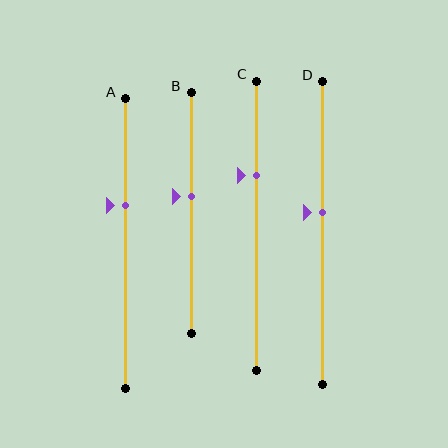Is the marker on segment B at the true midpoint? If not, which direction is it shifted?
No, the marker on segment B is shifted upward by about 7% of the segment length.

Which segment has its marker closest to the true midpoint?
Segment D has its marker closest to the true midpoint.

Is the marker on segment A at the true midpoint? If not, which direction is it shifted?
No, the marker on segment A is shifted upward by about 13% of the segment length.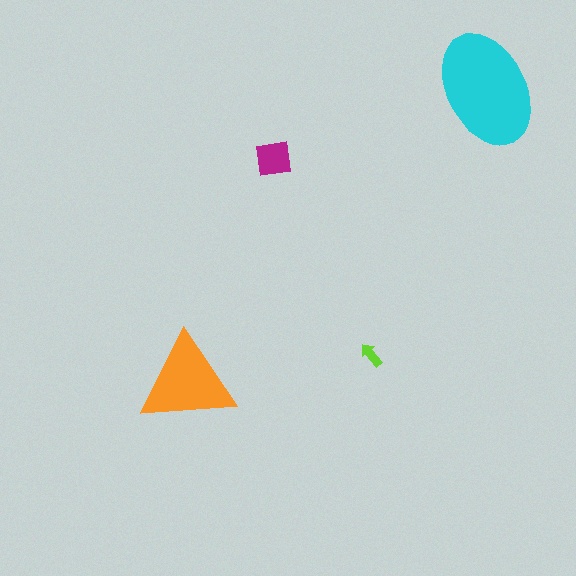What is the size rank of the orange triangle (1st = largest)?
2nd.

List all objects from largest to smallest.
The cyan ellipse, the orange triangle, the magenta square, the lime arrow.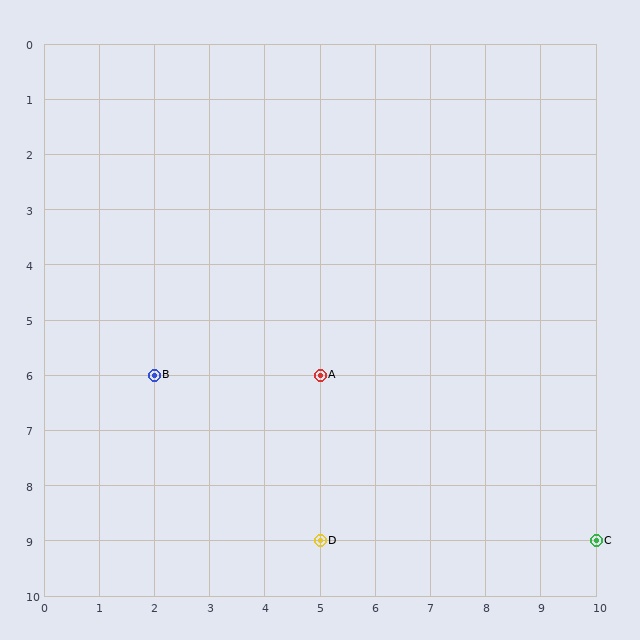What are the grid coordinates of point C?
Point C is at grid coordinates (10, 9).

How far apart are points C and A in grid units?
Points C and A are 5 columns and 3 rows apart (about 5.8 grid units diagonally).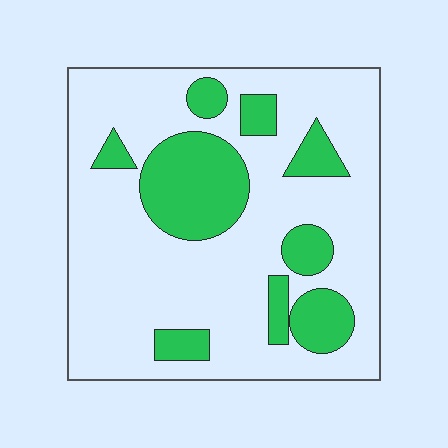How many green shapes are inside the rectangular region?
9.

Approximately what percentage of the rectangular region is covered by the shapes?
Approximately 25%.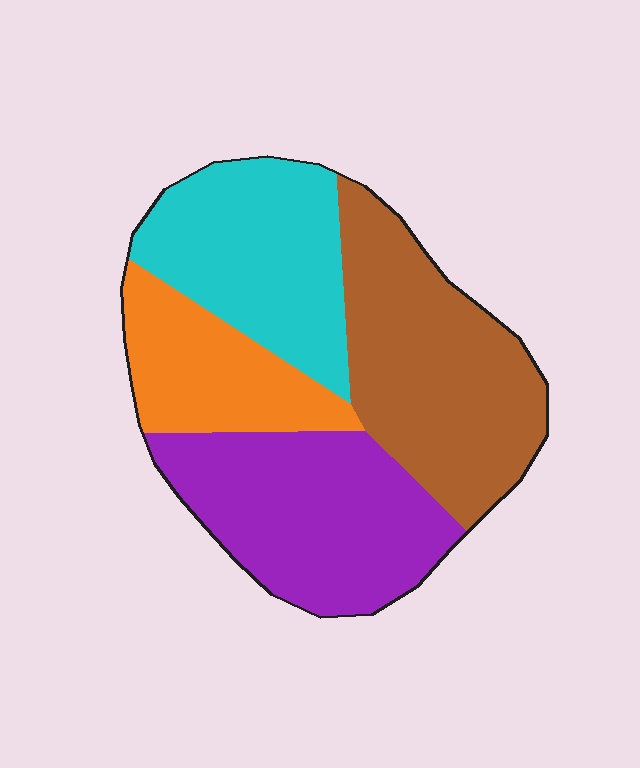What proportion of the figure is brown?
Brown takes up about one third (1/3) of the figure.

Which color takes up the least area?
Orange, at roughly 15%.